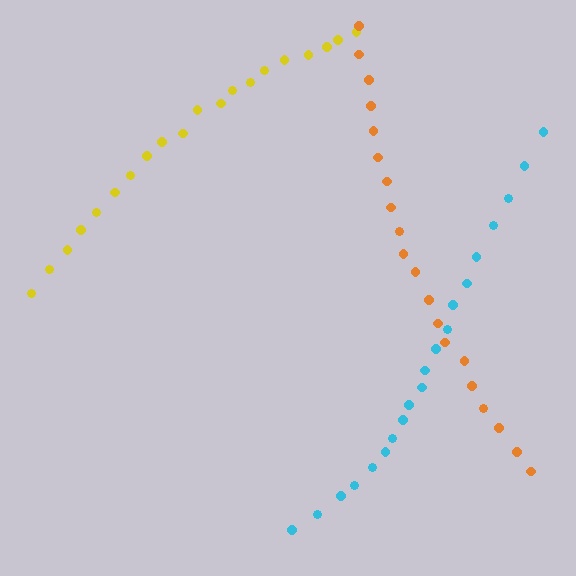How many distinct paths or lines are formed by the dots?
There are 3 distinct paths.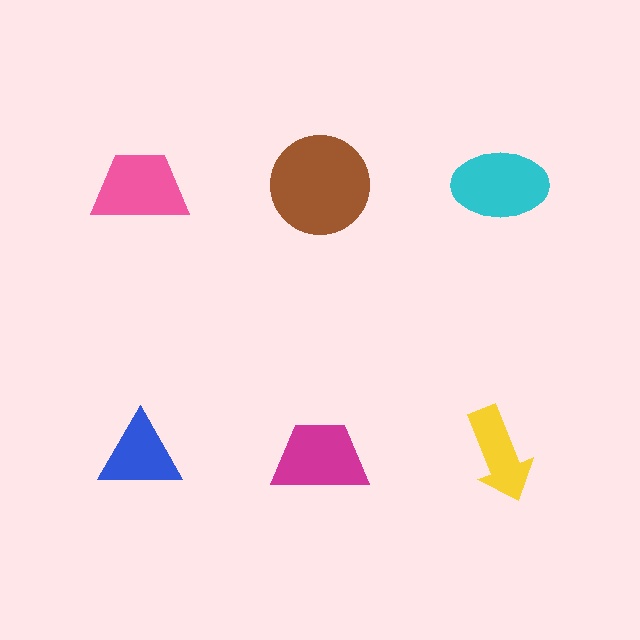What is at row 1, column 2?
A brown circle.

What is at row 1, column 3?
A cyan ellipse.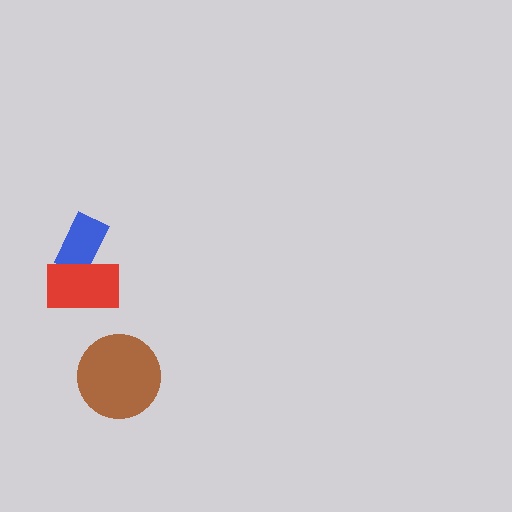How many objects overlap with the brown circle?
0 objects overlap with the brown circle.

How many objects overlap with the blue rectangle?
1 object overlaps with the blue rectangle.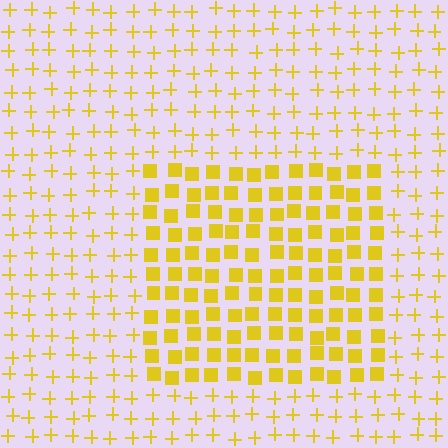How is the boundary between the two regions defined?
The boundary is defined by a change in element shape: squares inside vs. plus signs outside. All elements share the same color and spacing.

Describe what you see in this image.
The image is filled with small yellow elements arranged in a uniform grid. A rectangle-shaped region contains squares, while the surrounding area contains plus signs. The boundary is defined purely by the change in element shape.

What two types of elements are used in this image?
The image uses squares inside the rectangle region and plus signs outside it.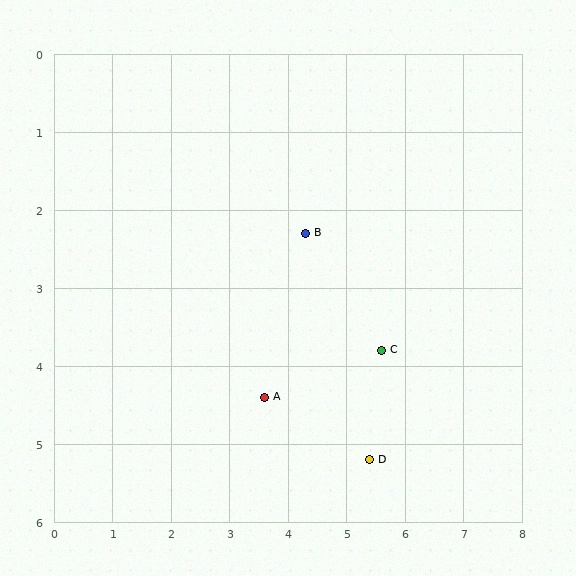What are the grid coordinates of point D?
Point D is at approximately (5.4, 5.2).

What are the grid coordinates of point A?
Point A is at approximately (3.6, 4.4).